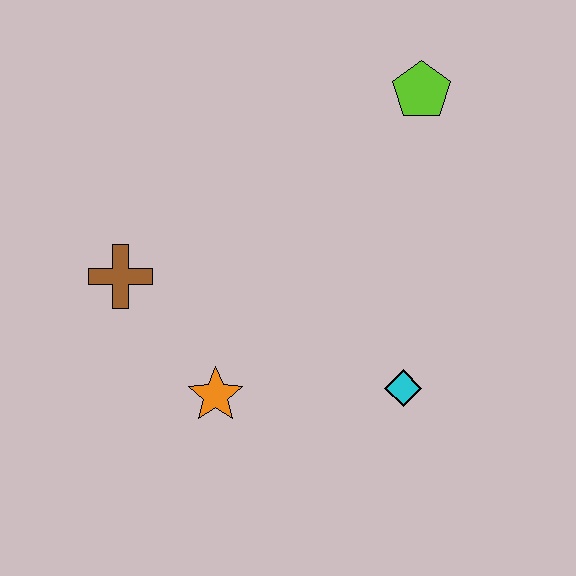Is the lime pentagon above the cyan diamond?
Yes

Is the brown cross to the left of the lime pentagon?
Yes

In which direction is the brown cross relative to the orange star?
The brown cross is above the orange star.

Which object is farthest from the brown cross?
The lime pentagon is farthest from the brown cross.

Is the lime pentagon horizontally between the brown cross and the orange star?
No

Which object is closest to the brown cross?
The orange star is closest to the brown cross.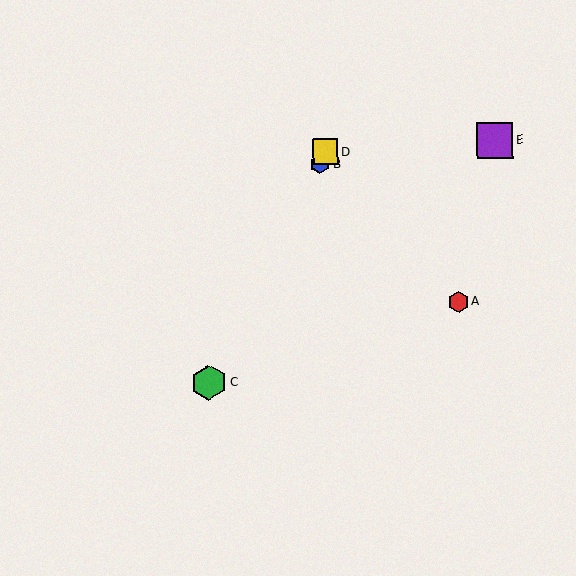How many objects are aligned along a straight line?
3 objects (B, C, D) are aligned along a straight line.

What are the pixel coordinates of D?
Object D is at (326, 152).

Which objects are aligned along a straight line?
Objects B, C, D are aligned along a straight line.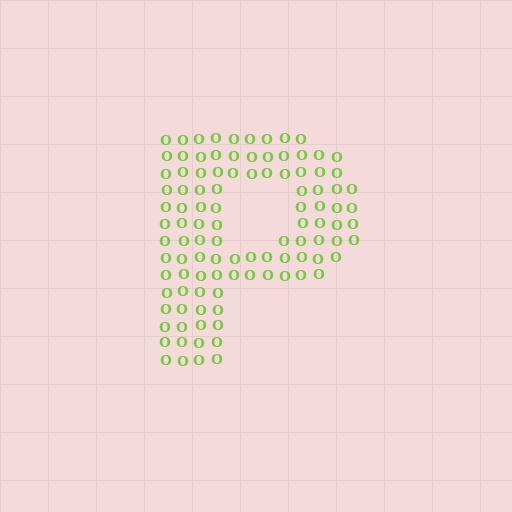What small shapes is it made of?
It is made of small letter O's.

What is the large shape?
The large shape is the letter P.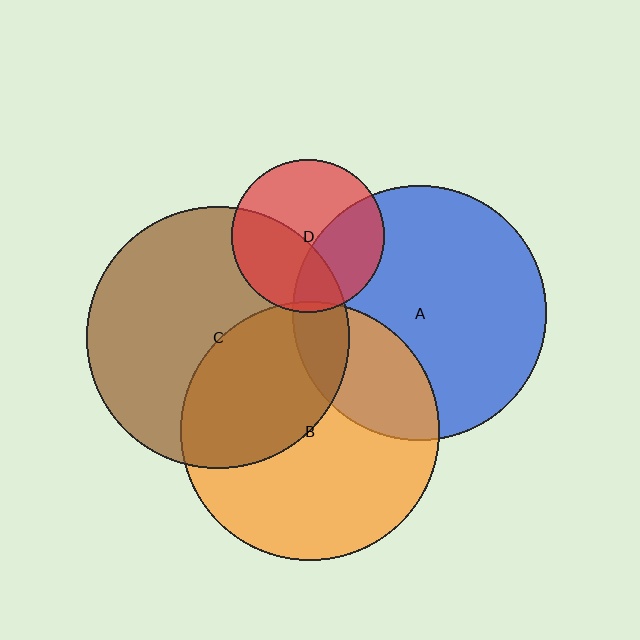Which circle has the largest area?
Circle C (brown).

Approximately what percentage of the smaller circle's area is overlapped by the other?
Approximately 5%.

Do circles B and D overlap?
Yes.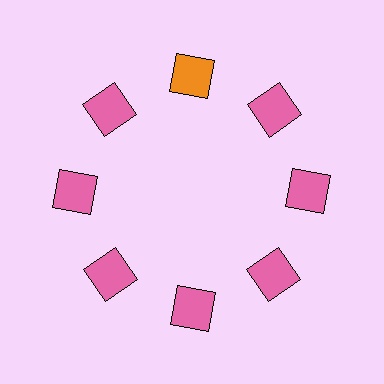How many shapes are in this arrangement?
There are 8 shapes arranged in a ring pattern.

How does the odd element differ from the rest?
It has a different color: orange instead of pink.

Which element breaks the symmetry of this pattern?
The orange square at roughly the 12 o'clock position breaks the symmetry. All other shapes are pink squares.